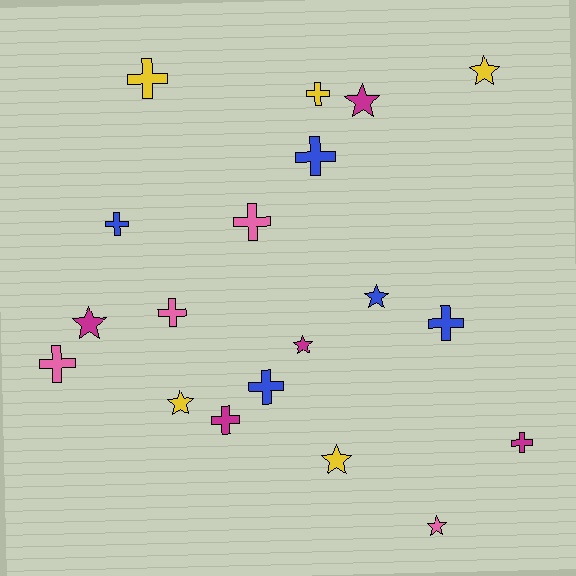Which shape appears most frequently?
Cross, with 11 objects.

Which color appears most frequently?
Magenta, with 5 objects.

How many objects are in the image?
There are 19 objects.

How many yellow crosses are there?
There are 2 yellow crosses.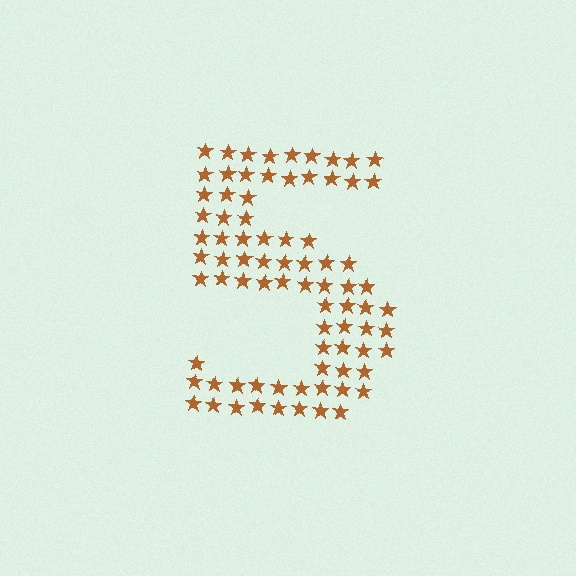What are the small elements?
The small elements are stars.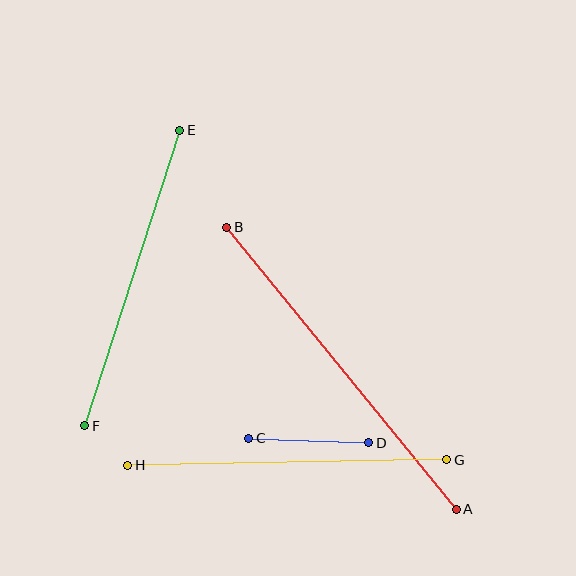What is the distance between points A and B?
The distance is approximately 363 pixels.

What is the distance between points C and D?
The distance is approximately 120 pixels.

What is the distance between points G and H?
The distance is approximately 319 pixels.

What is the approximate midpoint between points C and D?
The midpoint is at approximately (309, 440) pixels.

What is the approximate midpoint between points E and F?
The midpoint is at approximately (132, 278) pixels.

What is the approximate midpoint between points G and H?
The midpoint is at approximately (287, 462) pixels.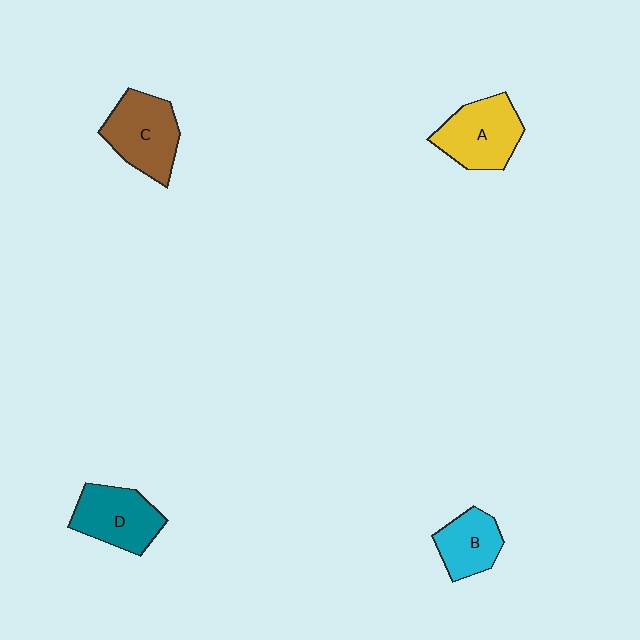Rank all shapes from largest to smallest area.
From largest to smallest: C (brown), A (yellow), D (teal), B (cyan).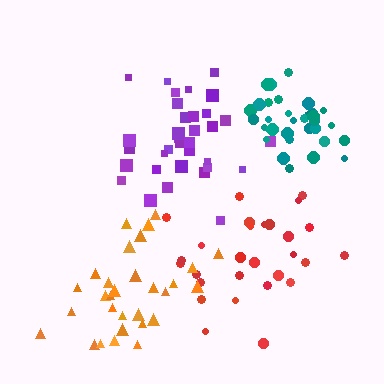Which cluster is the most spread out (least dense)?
Red.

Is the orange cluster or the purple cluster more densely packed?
Purple.